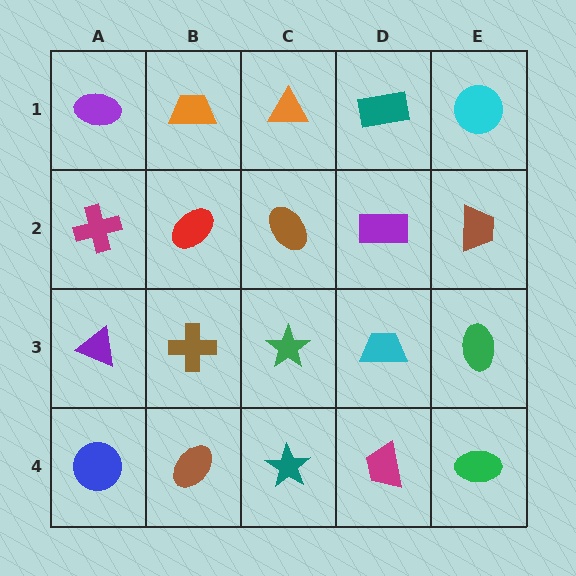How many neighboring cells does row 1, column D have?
3.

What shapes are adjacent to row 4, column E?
A green ellipse (row 3, column E), a magenta trapezoid (row 4, column D).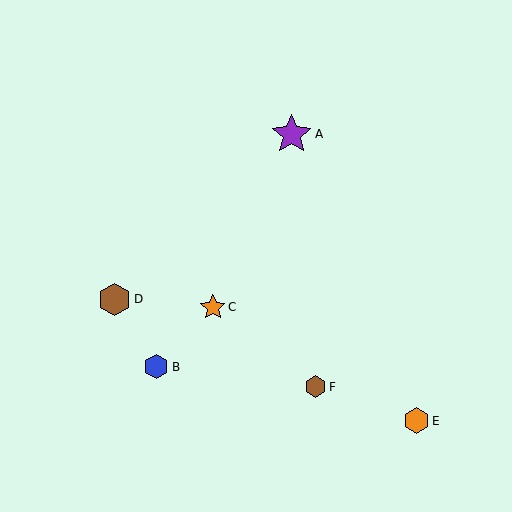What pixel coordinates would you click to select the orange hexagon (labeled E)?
Click at (416, 421) to select the orange hexagon E.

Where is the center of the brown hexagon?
The center of the brown hexagon is at (115, 299).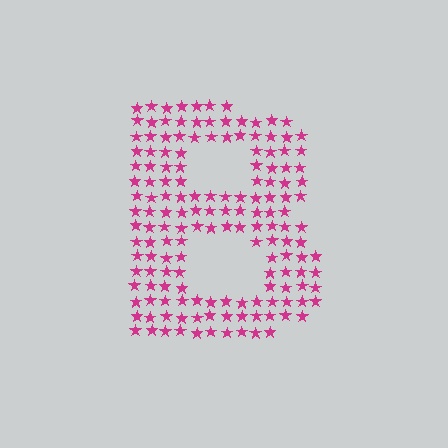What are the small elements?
The small elements are stars.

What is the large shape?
The large shape is the letter B.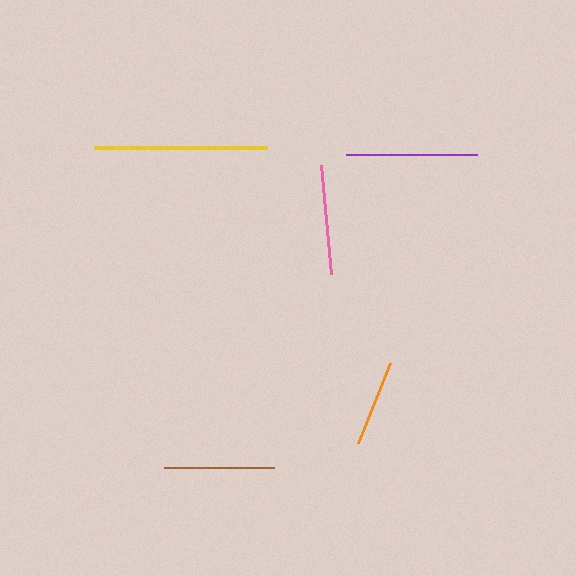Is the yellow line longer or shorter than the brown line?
The yellow line is longer than the brown line.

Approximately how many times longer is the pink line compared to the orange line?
The pink line is approximately 1.3 times the length of the orange line.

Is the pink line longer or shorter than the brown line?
The brown line is longer than the pink line.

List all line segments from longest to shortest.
From longest to shortest: yellow, purple, brown, pink, orange.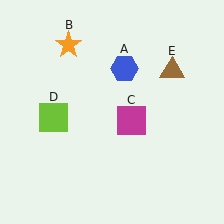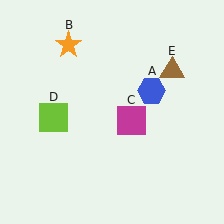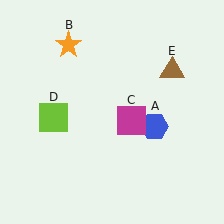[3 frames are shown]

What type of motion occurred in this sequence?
The blue hexagon (object A) rotated clockwise around the center of the scene.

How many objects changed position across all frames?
1 object changed position: blue hexagon (object A).